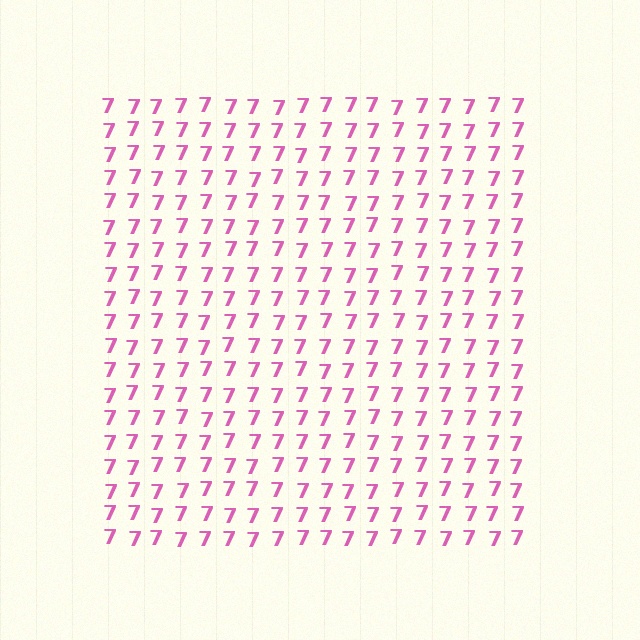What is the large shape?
The large shape is a square.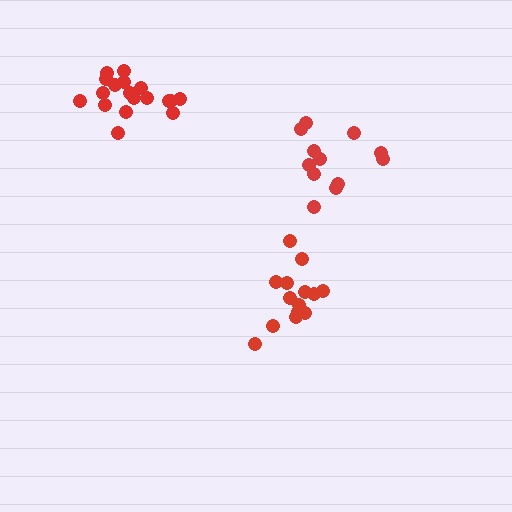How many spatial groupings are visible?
There are 3 spatial groupings.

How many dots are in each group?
Group 1: 12 dots, Group 2: 18 dots, Group 3: 14 dots (44 total).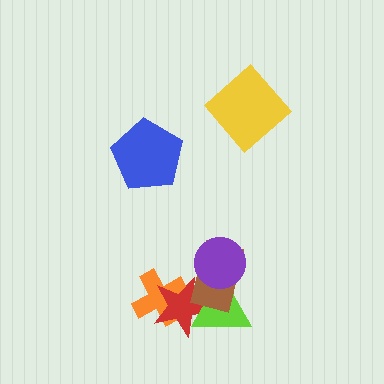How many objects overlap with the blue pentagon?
0 objects overlap with the blue pentagon.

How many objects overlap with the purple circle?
2 objects overlap with the purple circle.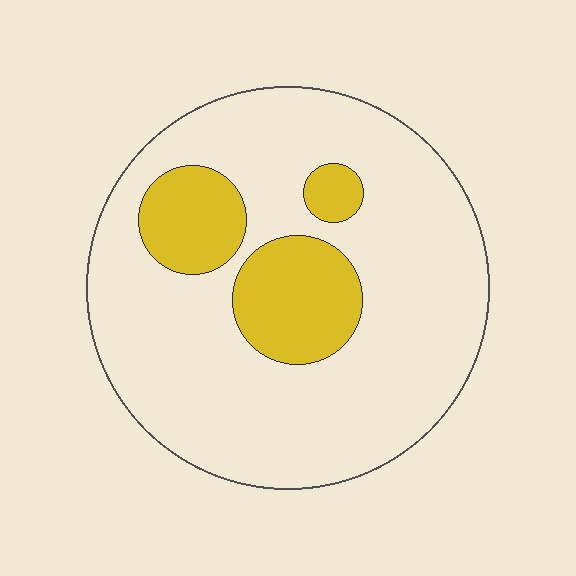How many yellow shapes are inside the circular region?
3.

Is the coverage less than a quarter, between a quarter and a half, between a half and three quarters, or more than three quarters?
Less than a quarter.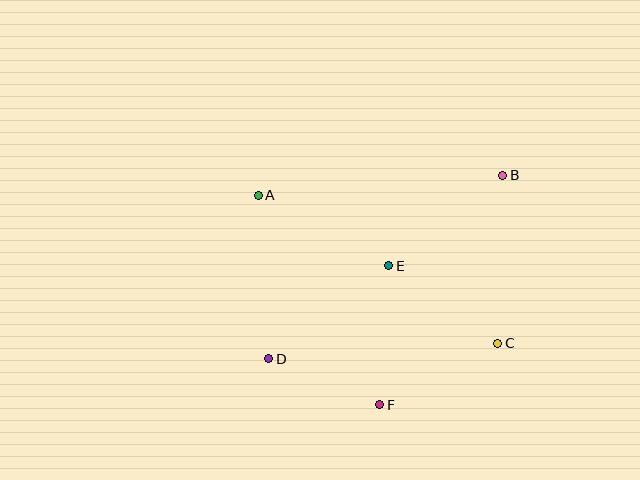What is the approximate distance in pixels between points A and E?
The distance between A and E is approximately 148 pixels.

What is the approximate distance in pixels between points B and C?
The distance between B and C is approximately 168 pixels.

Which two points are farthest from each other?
Points B and D are farthest from each other.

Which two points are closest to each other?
Points D and F are closest to each other.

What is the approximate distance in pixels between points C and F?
The distance between C and F is approximately 133 pixels.